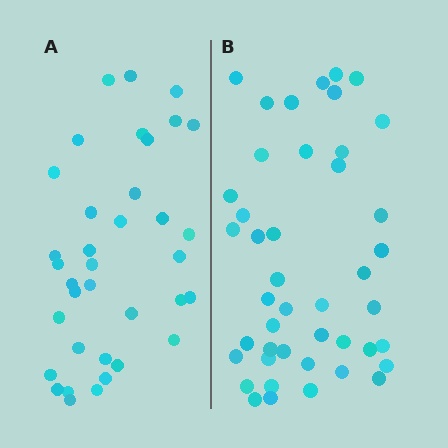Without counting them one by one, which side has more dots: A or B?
Region B (the right region) has more dots.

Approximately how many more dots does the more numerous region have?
Region B has roughly 8 or so more dots than region A.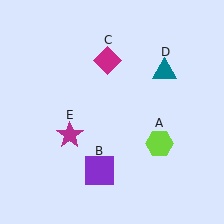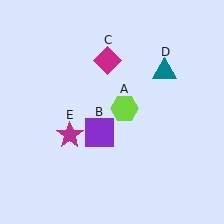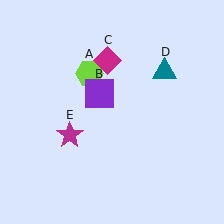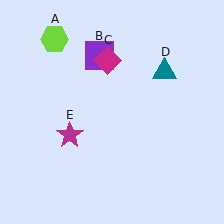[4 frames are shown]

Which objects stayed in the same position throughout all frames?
Magenta diamond (object C) and teal triangle (object D) and magenta star (object E) remained stationary.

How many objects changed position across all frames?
2 objects changed position: lime hexagon (object A), purple square (object B).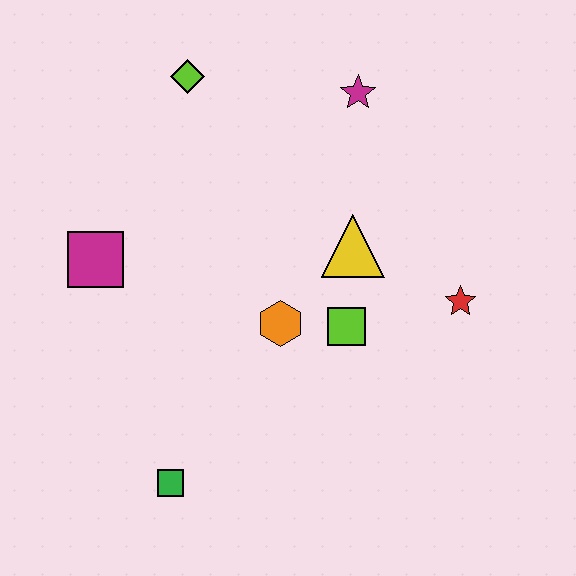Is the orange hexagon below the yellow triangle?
Yes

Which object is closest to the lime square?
The orange hexagon is closest to the lime square.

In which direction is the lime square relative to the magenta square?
The lime square is to the right of the magenta square.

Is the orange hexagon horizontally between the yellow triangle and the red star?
No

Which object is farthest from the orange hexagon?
The lime diamond is farthest from the orange hexagon.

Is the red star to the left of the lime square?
No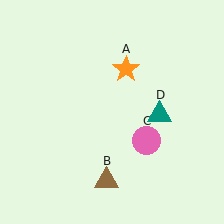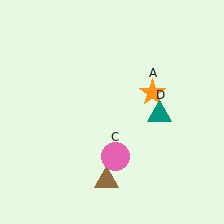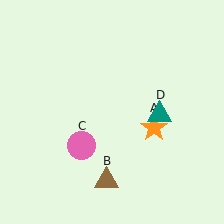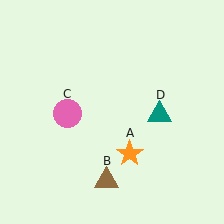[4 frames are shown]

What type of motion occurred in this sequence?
The orange star (object A), pink circle (object C) rotated clockwise around the center of the scene.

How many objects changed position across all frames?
2 objects changed position: orange star (object A), pink circle (object C).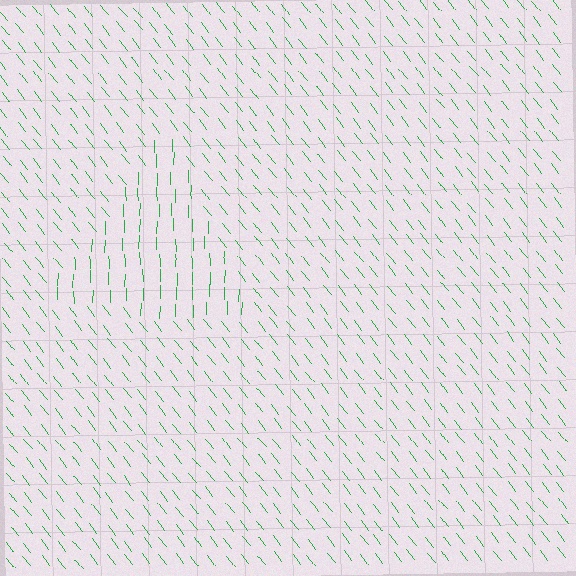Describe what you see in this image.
The image is filled with small green line segments. A triangle region in the image has lines oriented differently from the surrounding lines, creating a visible texture boundary.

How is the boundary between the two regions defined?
The boundary is defined purely by a change in line orientation (approximately 39 degrees difference). All lines are the same color and thickness.